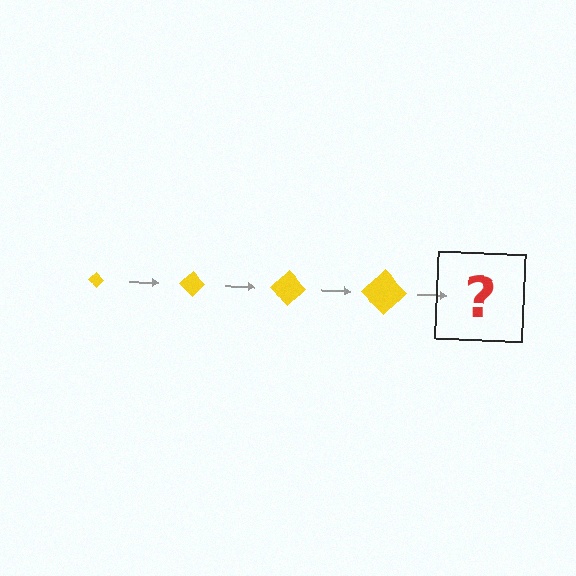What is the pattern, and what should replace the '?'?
The pattern is that the diamond gets progressively larger each step. The '?' should be a yellow diamond, larger than the previous one.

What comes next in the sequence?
The next element should be a yellow diamond, larger than the previous one.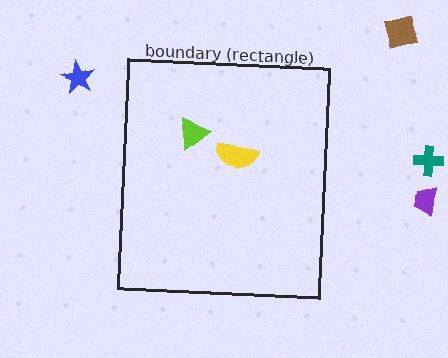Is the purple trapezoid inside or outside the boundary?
Outside.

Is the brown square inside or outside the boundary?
Outside.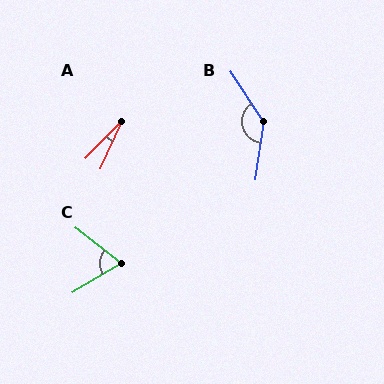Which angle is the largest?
B, at approximately 138 degrees.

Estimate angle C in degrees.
Approximately 68 degrees.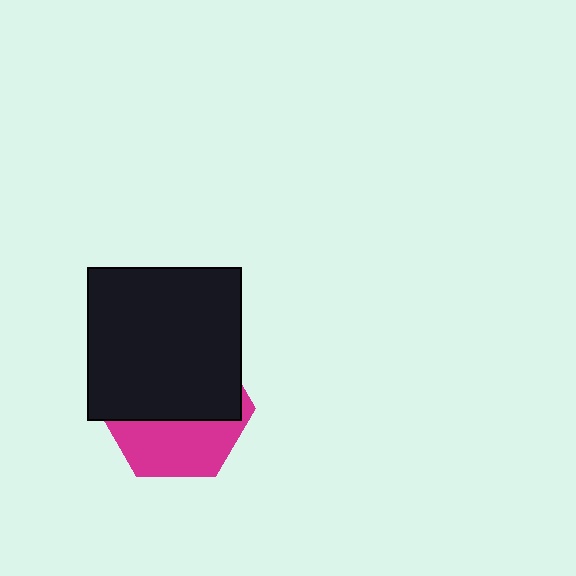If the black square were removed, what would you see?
You would see the complete magenta hexagon.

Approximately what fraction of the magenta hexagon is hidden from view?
Roughly 60% of the magenta hexagon is hidden behind the black square.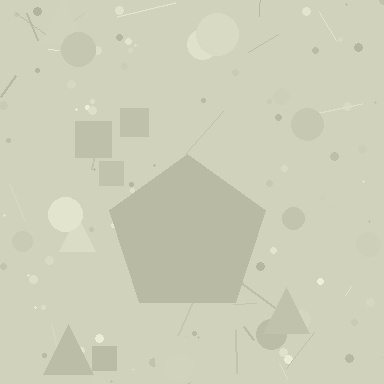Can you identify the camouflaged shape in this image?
The camouflaged shape is a pentagon.